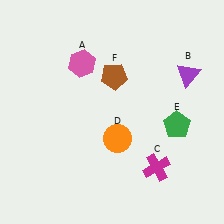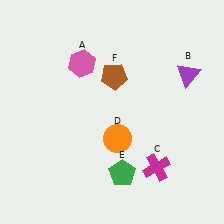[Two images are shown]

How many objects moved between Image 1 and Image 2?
1 object moved between the two images.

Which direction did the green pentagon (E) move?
The green pentagon (E) moved left.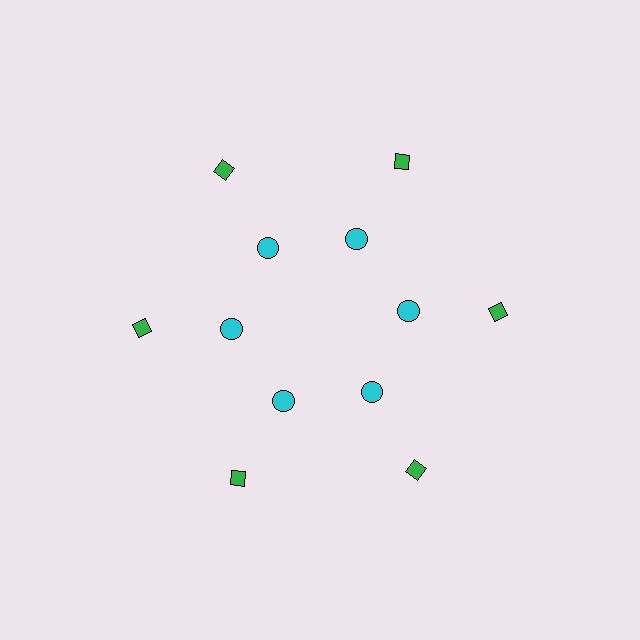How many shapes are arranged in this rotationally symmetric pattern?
There are 12 shapes, arranged in 6 groups of 2.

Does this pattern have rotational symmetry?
Yes, this pattern has 6-fold rotational symmetry. It looks the same after rotating 60 degrees around the center.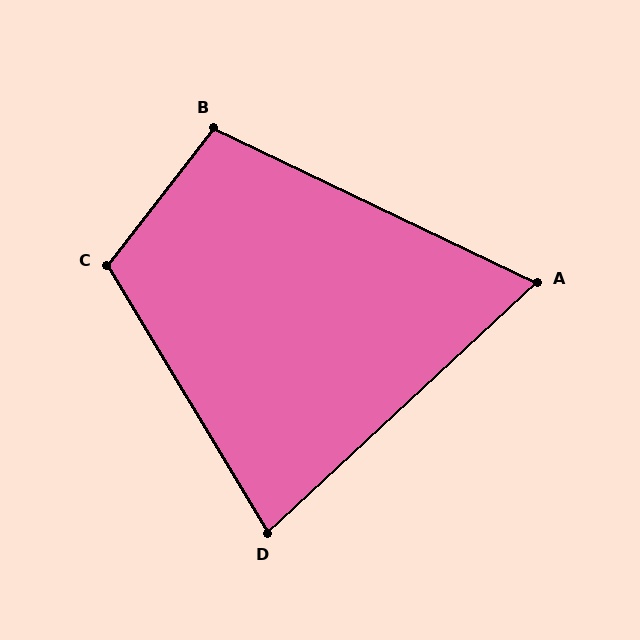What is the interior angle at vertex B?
Approximately 102 degrees (obtuse).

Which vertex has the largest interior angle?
C, at approximately 111 degrees.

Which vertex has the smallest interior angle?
A, at approximately 69 degrees.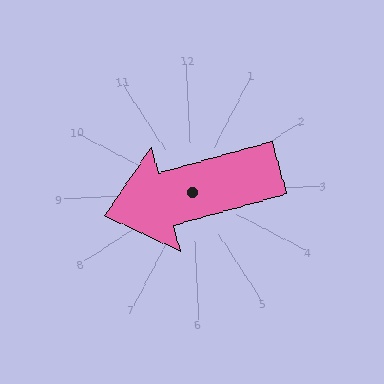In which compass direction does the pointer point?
West.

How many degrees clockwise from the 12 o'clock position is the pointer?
Approximately 257 degrees.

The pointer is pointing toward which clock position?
Roughly 9 o'clock.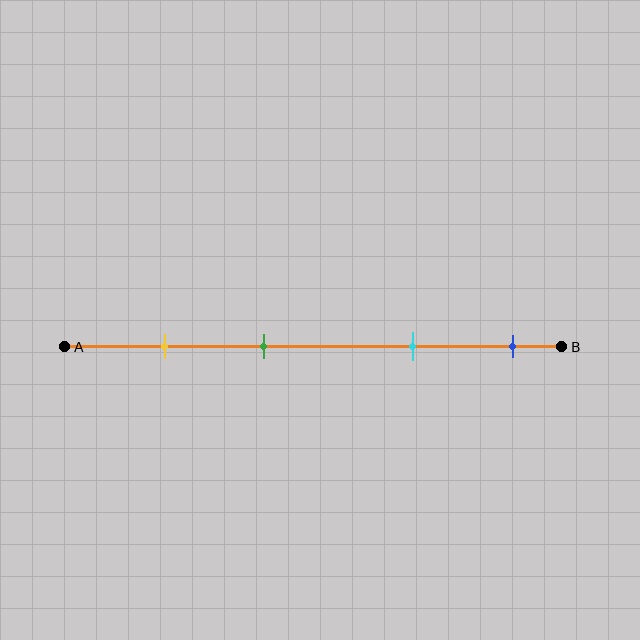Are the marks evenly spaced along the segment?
No, the marks are not evenly spaced.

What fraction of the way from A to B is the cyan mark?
The cyan mark is approximately 70% (0.7) of the way from A to B.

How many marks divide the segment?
There are 4 marks dividing the segment.